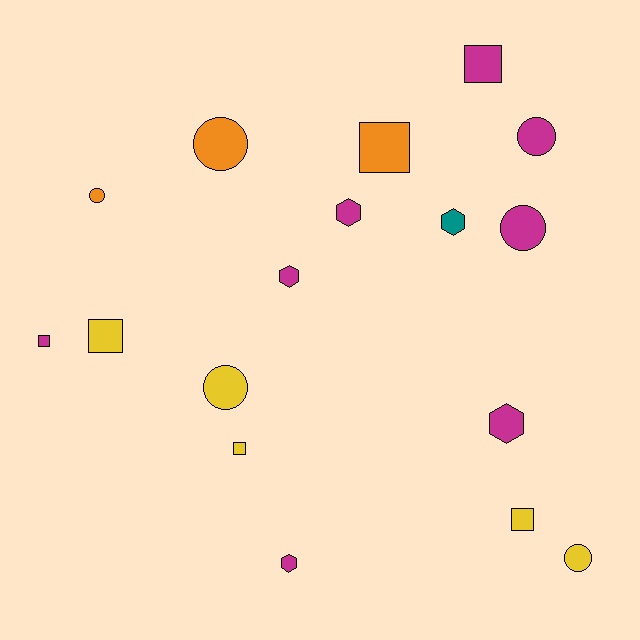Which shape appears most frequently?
Square, with 6 objects.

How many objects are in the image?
There are 17 objects.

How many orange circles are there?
There are 2 orange circles.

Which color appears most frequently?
Magenta, with 8 objects.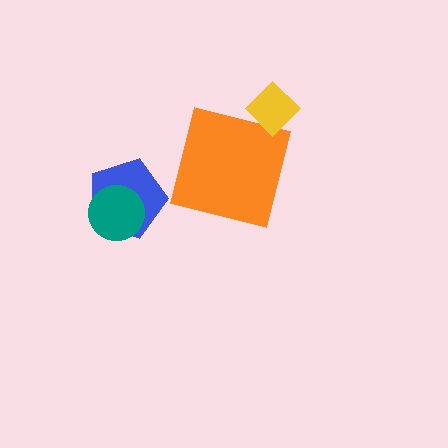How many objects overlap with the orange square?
0 objects overlap with the orange square.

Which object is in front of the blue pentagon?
The teal circle is in front of the blue pentagon.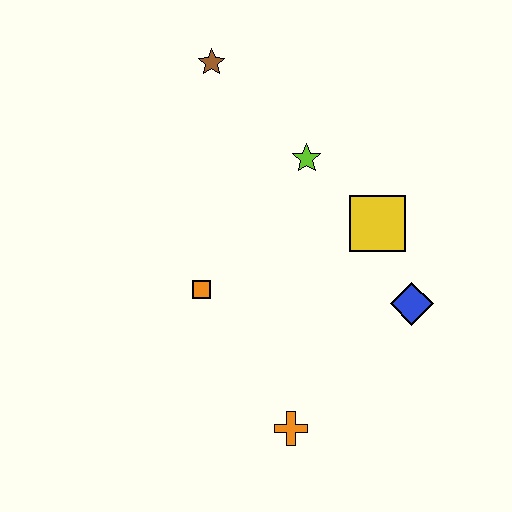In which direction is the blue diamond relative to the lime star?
The blue diamond is below the lime star.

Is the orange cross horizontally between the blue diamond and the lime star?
No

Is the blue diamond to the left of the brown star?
No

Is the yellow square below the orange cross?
No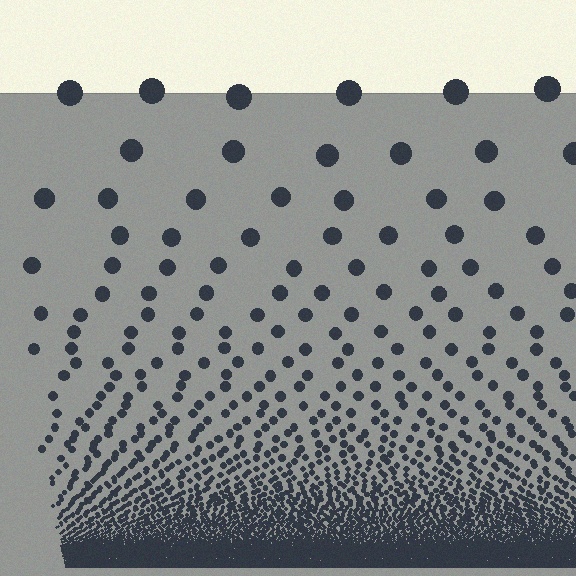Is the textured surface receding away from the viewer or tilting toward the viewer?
The surface appears to tilt toward the viewer. Texture elements get larger and sparser toward the top.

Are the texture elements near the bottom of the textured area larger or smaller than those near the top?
Smaller. The gradient is inverted — elements near the bottom are smaller and denser.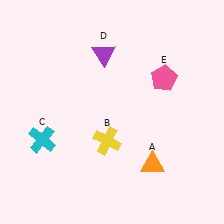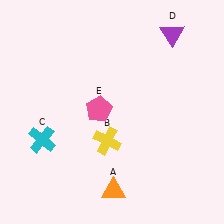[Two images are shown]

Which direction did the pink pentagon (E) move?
The pink pentagon (E) moved left.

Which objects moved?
The objects that moved are: the orange triangle (A), the purple triangle (D), the pink pentagon (E).